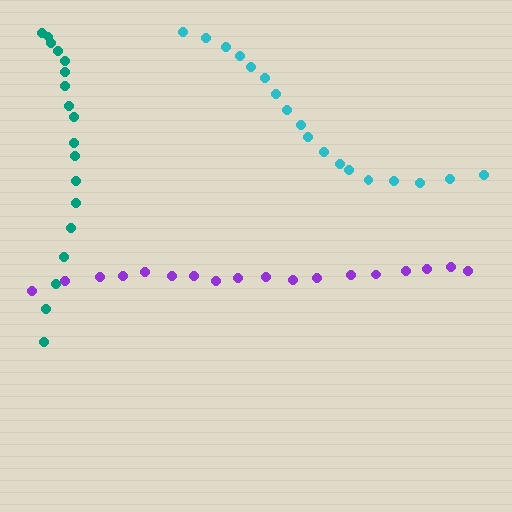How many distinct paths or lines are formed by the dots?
There are 3 distinct paths.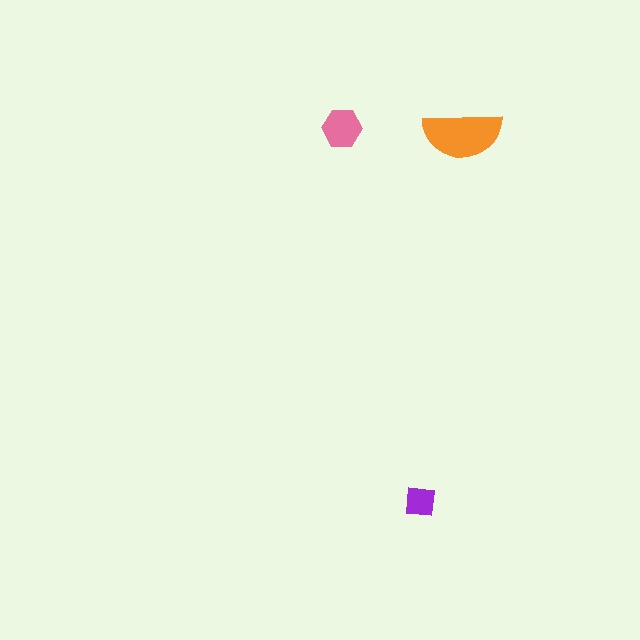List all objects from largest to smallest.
The orange semicircle, the pink hexagon, the purple square.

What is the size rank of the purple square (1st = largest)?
3rd.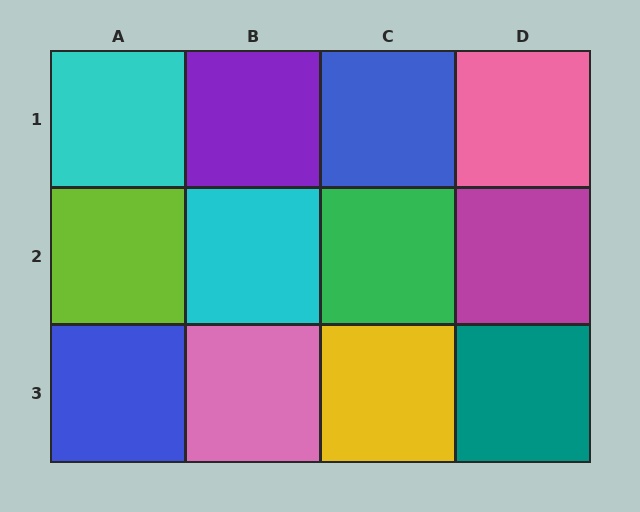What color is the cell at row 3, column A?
Blue.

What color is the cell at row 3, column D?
Teal.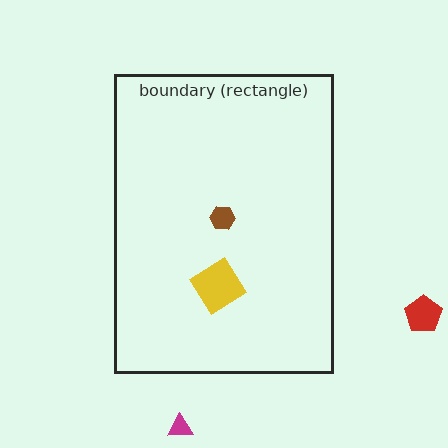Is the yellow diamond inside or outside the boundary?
Inside.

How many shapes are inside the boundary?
2 inside, 2 outside.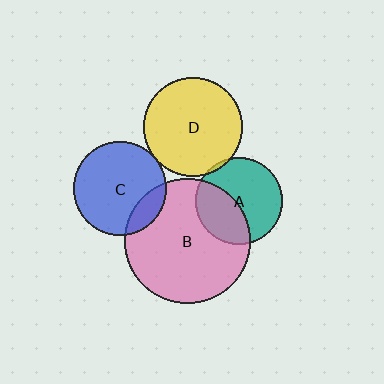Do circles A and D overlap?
Yes.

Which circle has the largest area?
Circle B (pink).